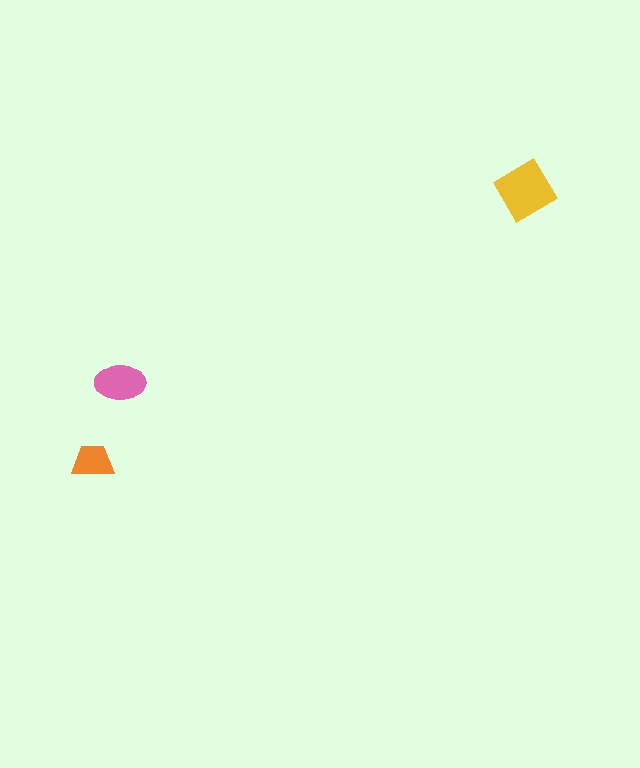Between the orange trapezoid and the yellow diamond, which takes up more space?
The yellow diamond.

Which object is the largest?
The yellow diamond.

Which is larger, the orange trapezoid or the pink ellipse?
The pink ellipse.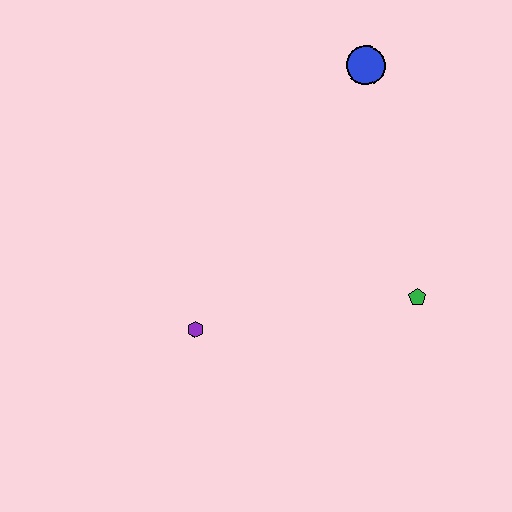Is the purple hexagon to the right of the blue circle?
No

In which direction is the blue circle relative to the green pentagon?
The blue circle is above the green pentagon.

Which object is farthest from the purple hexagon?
The blue circle is farthest from the purple hexagon.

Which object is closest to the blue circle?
The green pentagon is closest to the blue circle.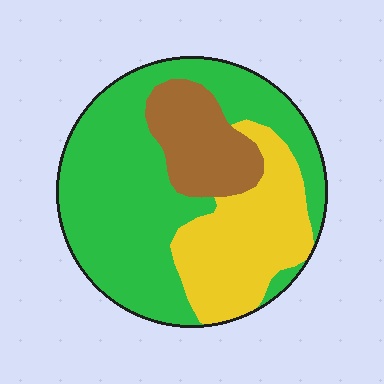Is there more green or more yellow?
Green.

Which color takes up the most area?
Green, at roughly 55%.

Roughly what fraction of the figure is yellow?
Yellow takes up about one quarter (1/4) of the figure.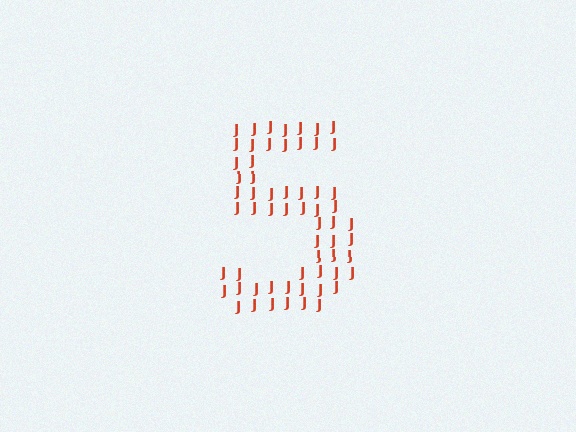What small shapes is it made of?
It is made of small letter J's.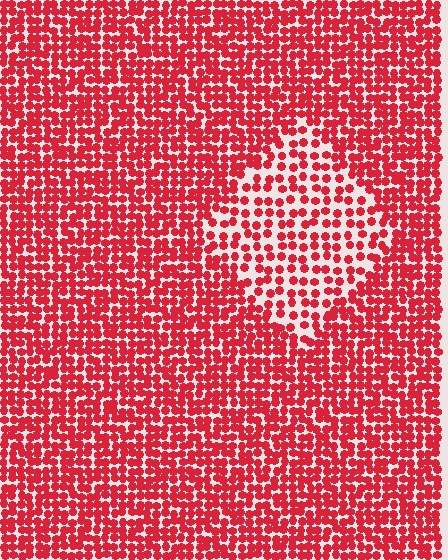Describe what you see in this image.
The image contains small red elements arranged at two different densities. A diamond-shaped region is visible where the elements are less densely packed than the surrounding area.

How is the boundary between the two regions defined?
The boundary is defined by a change in element density (approximately 1.8x ratio). All elements are the same color, size, and shape.